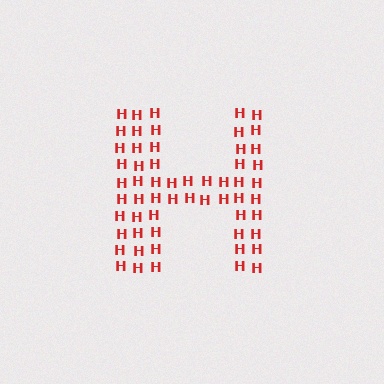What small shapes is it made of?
It is made of small letter H's.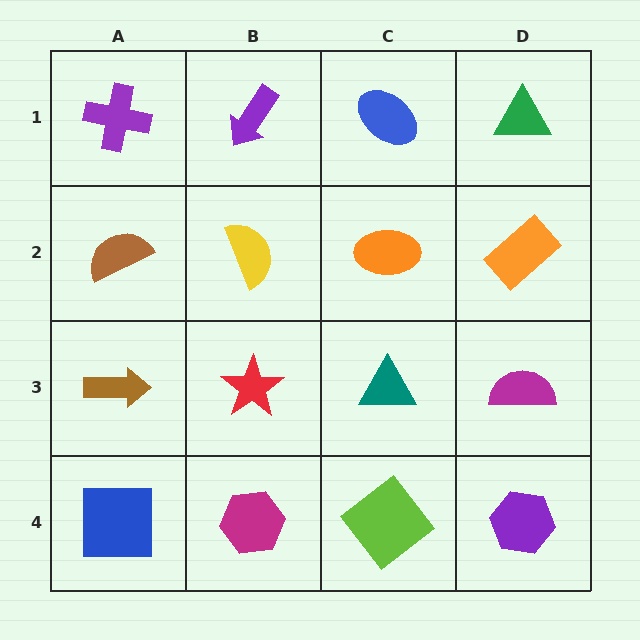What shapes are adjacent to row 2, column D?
A green triangle (row 1, column D), a magenta semicircle (row 3, column D), an orange ellipse (row 2, column C).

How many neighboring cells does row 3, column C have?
4.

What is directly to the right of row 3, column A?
A red star.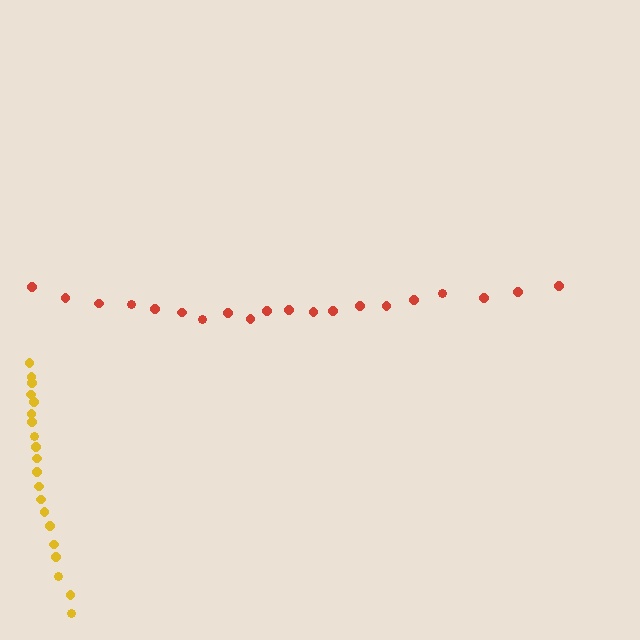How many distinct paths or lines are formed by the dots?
There are 2 distinct paths.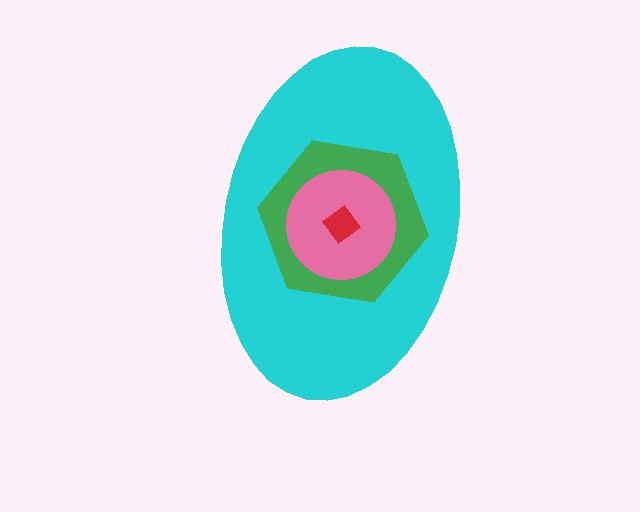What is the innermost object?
The red diamond.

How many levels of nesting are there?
4.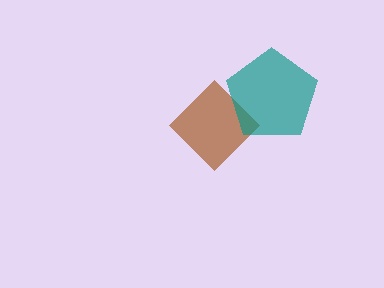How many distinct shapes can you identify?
There are 2 distinct shapes: a brown diamond, a teal pentagon.